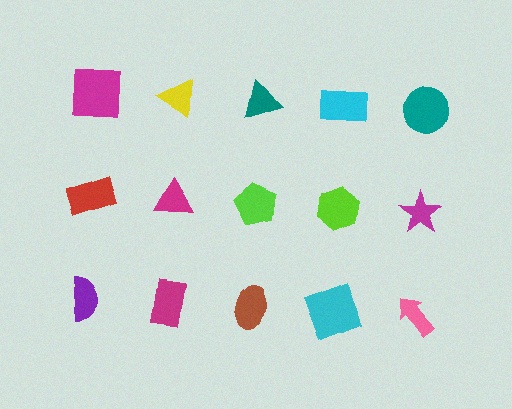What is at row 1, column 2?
A yellow triangle.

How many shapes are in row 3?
5 shapes.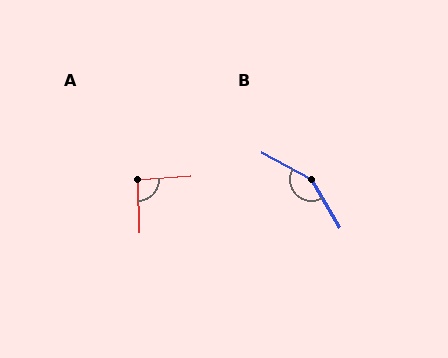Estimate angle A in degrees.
Approximately 92 degrees.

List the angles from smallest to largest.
A (92°), B (148°).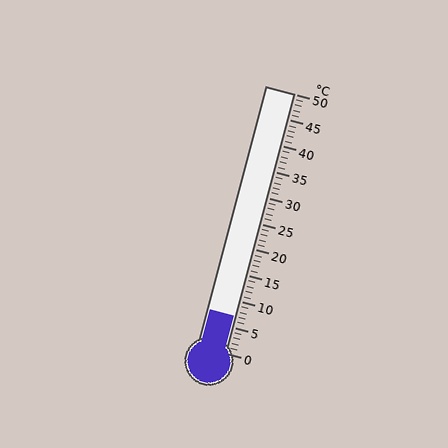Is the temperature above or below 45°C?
The temperature is below 45°C.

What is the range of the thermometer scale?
The thermometer scale ranges from 0°C to 50°C.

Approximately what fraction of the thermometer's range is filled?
The thermometer is filled to approximately 15% of its range.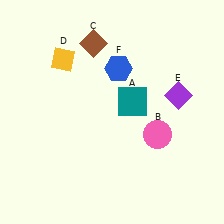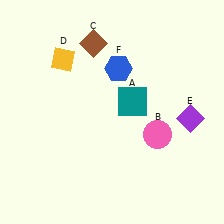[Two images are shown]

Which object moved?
The purple diamond (E) moved down.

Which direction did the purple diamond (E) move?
The purple diamond (E) moved down.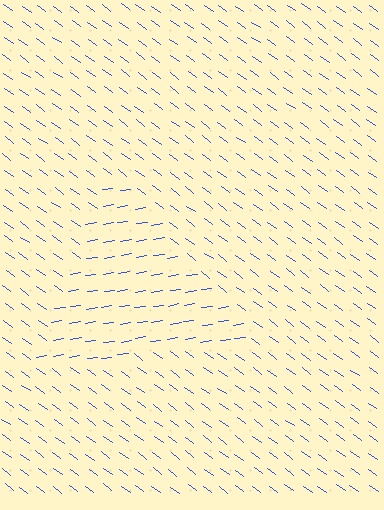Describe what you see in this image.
The image is filled with small blue line segments. A triangle region in the image has lines oriented differently from the surrounding lines, creating a visible texture boundary.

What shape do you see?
I see a triangle.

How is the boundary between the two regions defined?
The boundary is defined purely by a change in line orientation (approximately 45 degrees difference). All lines are the same color and thickness.